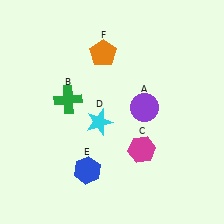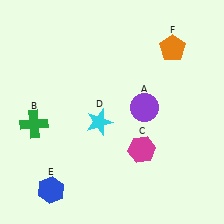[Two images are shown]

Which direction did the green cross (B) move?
The green cross (B) moved left.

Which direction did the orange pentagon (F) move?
The orange pentagon (F) moved right.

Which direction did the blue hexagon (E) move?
The blue hexagon (E) moved left.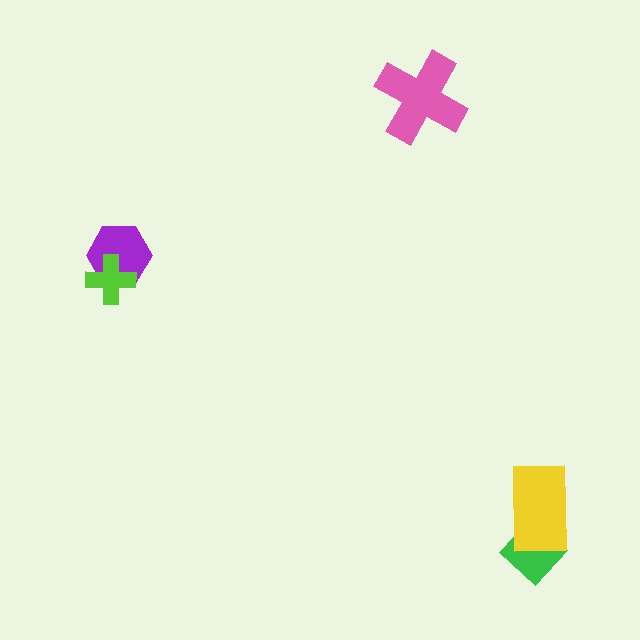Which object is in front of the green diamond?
The yellow rectangle is in front of the green diamond.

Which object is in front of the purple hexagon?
The lime cross is in front of the purple hexagon.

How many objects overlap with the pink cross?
0 objects overlap with the pink cross.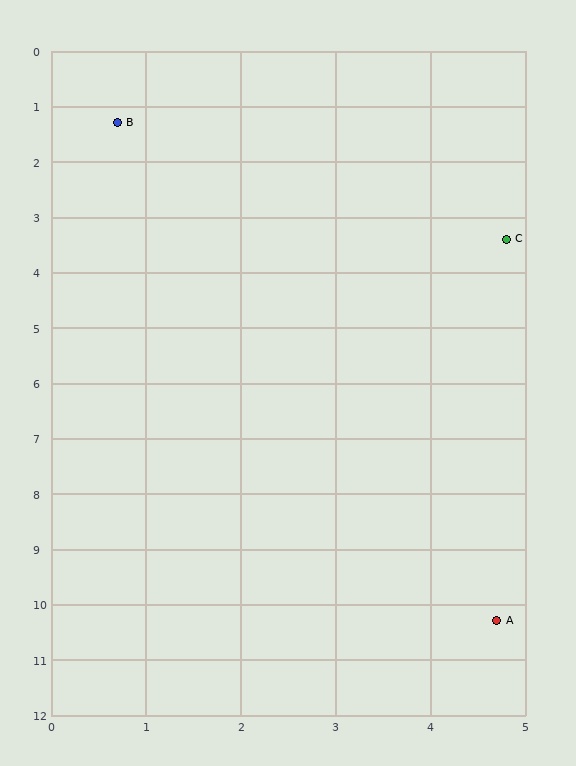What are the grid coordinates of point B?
Point B is at approximately (0.7, 1.3).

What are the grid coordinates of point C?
Point C is at approximately (4.8, 3.4).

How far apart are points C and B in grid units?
Points C and B are about 4.6 grid units apart.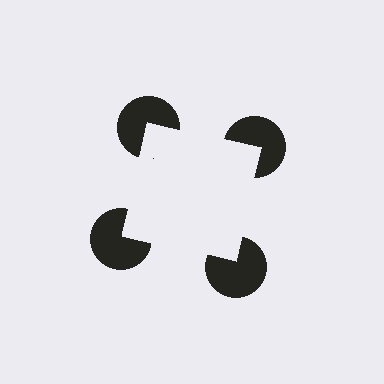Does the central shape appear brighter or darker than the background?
It typically appears slightly brighter than the background, even though no actual brightness change is drawn.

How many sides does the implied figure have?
4 sides.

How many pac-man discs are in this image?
There are 4 — one at each vertex of the illusory square.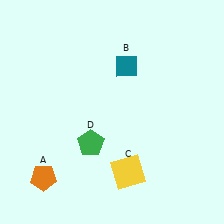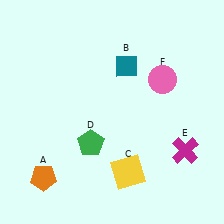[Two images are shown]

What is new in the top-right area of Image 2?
A pink circle (F) was added in the top-right area of Image 2.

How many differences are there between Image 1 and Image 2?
There are 2 differences between the two images.